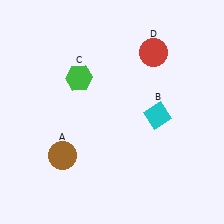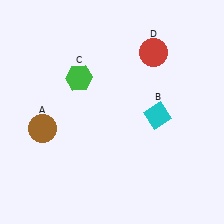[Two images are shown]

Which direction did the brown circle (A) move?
The brown circle (A) moved up.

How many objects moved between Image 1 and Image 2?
1 object moved between the two images.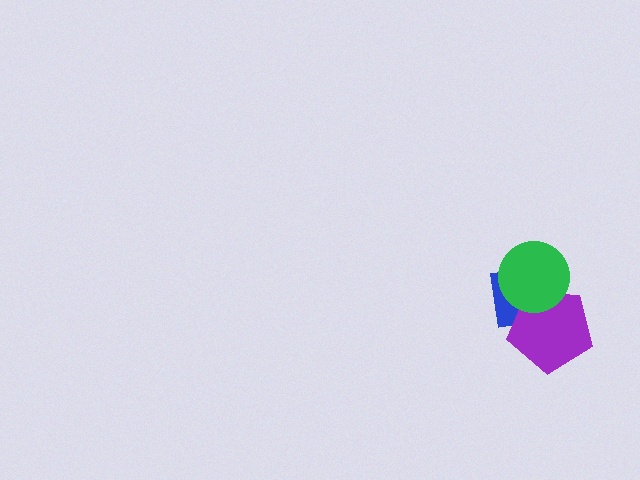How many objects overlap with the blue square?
2 objects overlap with the blue square.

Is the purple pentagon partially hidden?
Yes, it is partially covered by another shape.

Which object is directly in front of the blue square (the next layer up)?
The purple pentagon is directly in front of the blue square.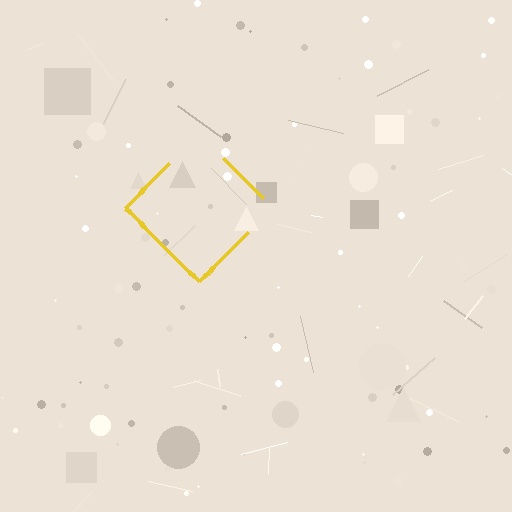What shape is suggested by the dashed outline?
The dashed outline suggests a diamond.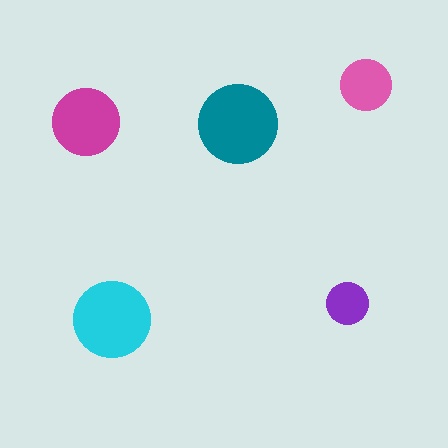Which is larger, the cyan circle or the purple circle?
The cyan one.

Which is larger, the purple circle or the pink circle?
The pink one.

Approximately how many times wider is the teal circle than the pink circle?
About 1.5 times wider.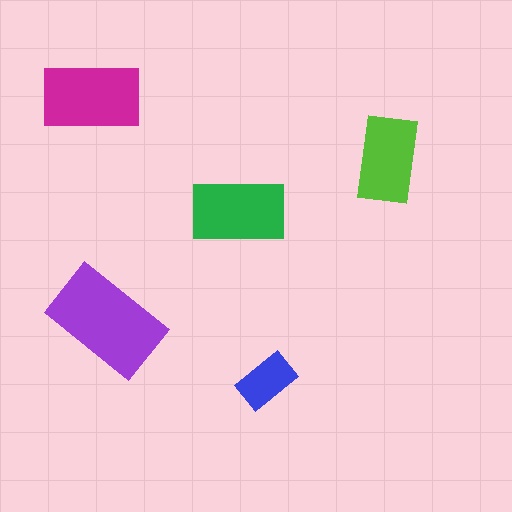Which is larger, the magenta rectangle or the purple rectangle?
The purple one.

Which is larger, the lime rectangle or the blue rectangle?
The lime one.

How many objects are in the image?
There are 5 objects in the image.